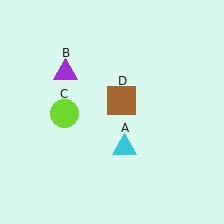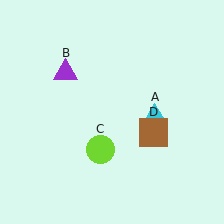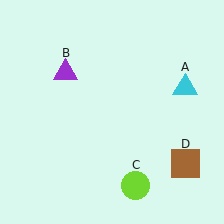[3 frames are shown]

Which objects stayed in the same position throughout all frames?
Purple triangle (object B) remained stationary.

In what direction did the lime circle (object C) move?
The lime circle (object C) moved down and to the right.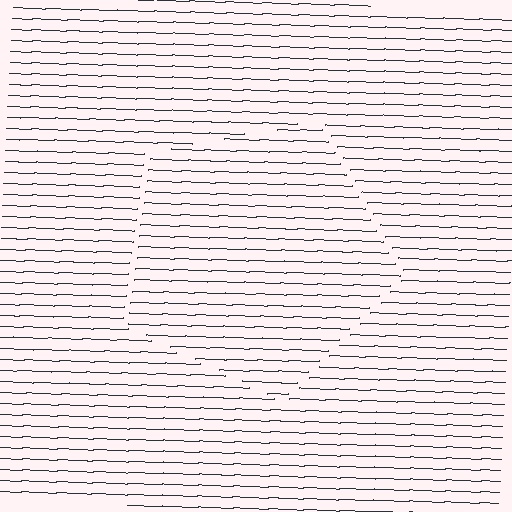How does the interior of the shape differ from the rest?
The interior of the shape contains the same grating, shifted by half a period — the contour is defined by the phase discontinuity where line-ends from the inner and outer gratings abut.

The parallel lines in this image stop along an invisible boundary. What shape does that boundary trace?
An illusory pentagon. The interior of the shape contains the same grating, shifted by half a period — the contour is defined by the phase discontinuity where line-ends from the inner and outer gratings abut.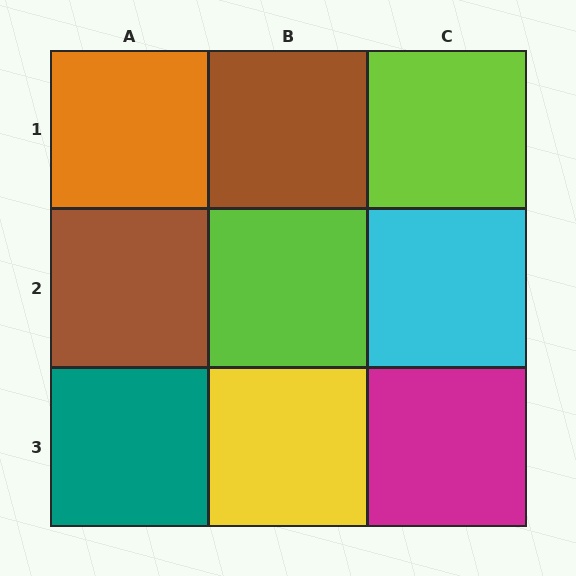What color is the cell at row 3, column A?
Teal.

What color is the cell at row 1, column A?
Orange.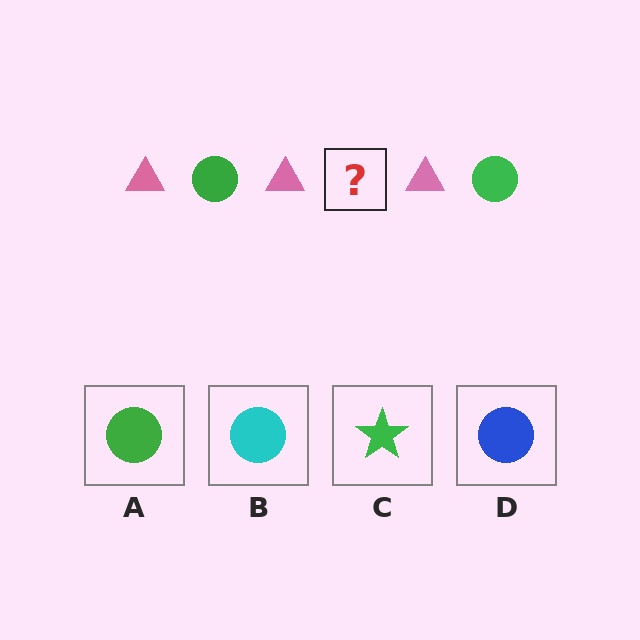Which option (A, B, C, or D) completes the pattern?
A.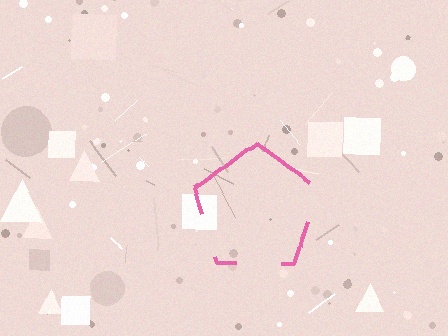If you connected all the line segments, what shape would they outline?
They would outline a pentagon.